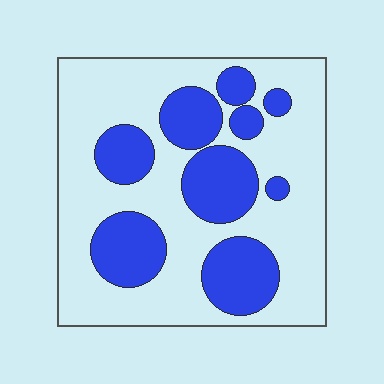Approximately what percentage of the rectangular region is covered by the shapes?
Approximately 35%.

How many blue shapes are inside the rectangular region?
9.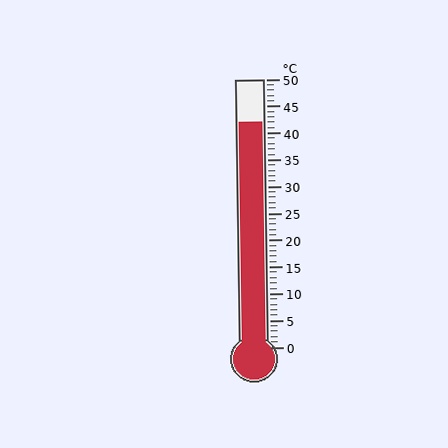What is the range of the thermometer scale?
The thermometer scale ranges from 0°C to 50°C.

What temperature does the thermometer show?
The thermometer shows approximately 42°C.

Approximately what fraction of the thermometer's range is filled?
The thermometer is filled to approximately 85% of its range.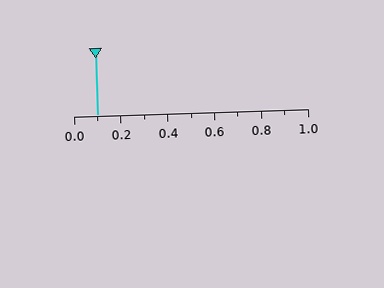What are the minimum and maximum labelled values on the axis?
The axis runs from 0.0 to 1.0.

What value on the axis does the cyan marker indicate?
The marker indicates approximately 0.1.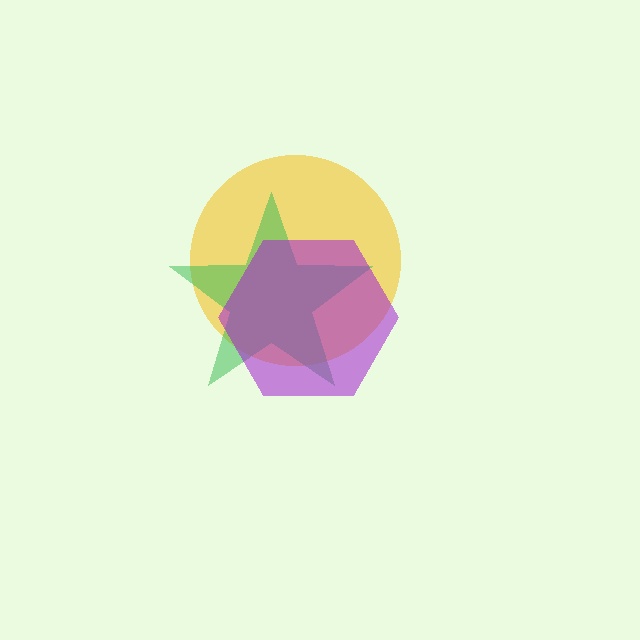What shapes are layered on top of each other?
The layered shapes are: a yellow circle, a green star, a purple hexagon.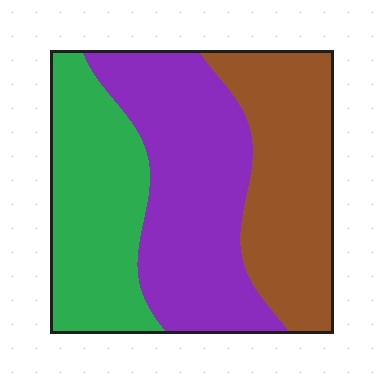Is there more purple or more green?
Purple.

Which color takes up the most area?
Purple, at roughly 40%.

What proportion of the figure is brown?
Brown takes up between a sixth and a third of the figure.